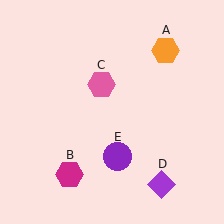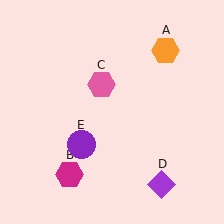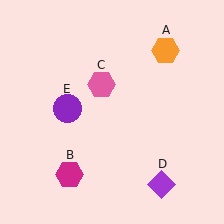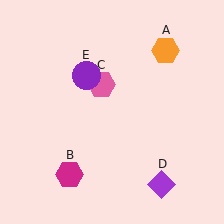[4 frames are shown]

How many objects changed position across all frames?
1 object changed position: purple circle (object E).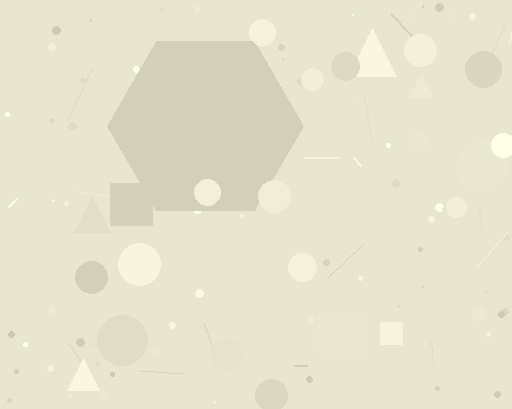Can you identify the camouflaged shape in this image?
The camouflaged shape is a hexagon.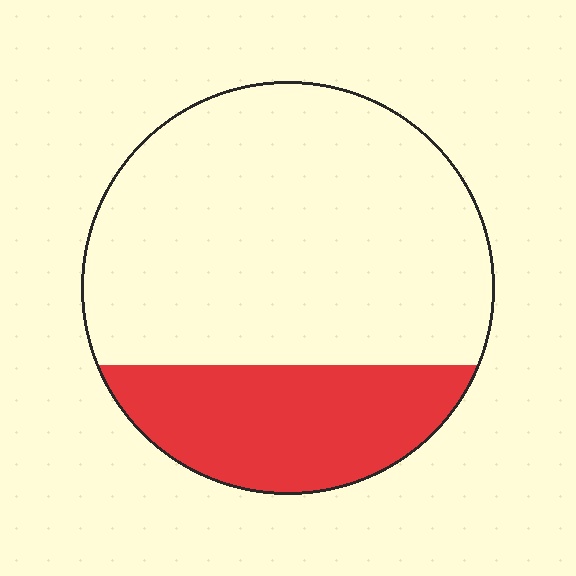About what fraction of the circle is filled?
About one quarter (1/4).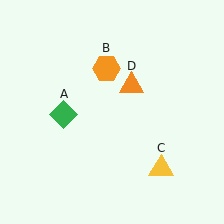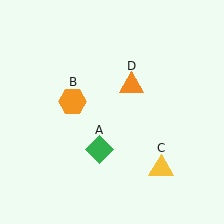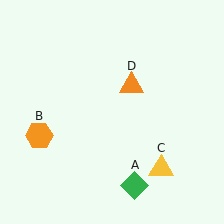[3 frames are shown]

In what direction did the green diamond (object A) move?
The green diamond (object A) moved down and to the right.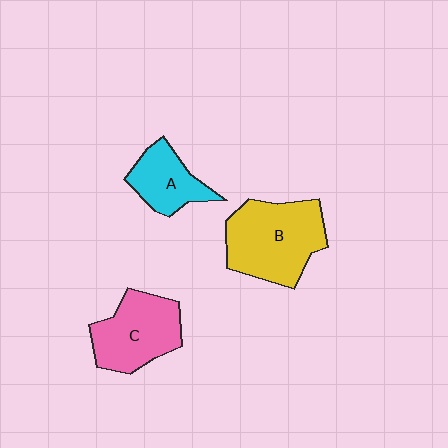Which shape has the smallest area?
Shape A (cyan).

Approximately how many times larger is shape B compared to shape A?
Approximately 1.8 times.